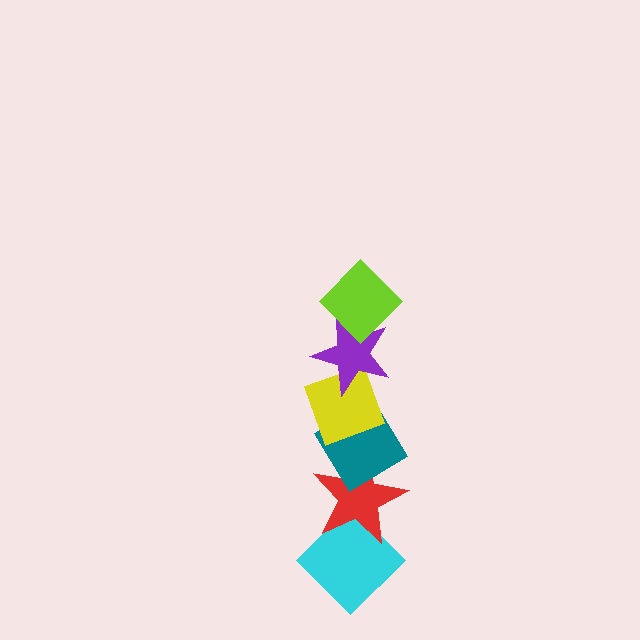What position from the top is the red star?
The red star is 5th from the top.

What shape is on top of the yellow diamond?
The purple star is on top of the yellow diamond.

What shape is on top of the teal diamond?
The yellow diamond is on top of the teal diamond.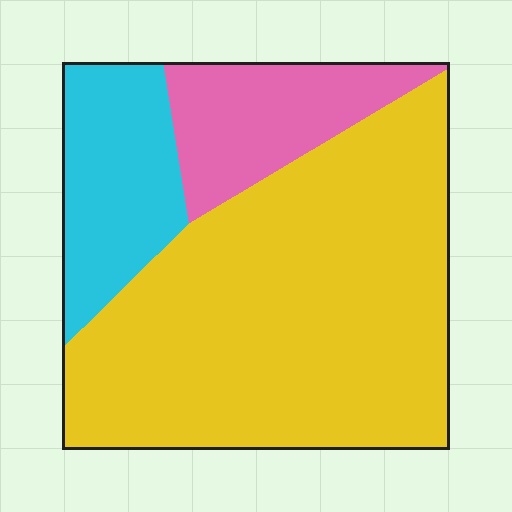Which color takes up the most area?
Yellow, at roughly 65%.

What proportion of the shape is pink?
Pink takes up about one sixth (1/6) of the shape.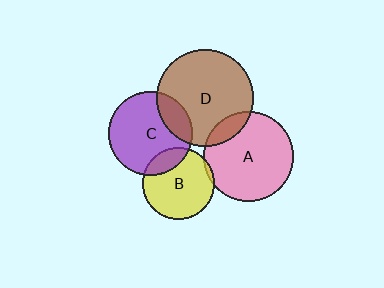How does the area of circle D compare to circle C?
Approximately 1.3 times.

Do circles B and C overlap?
Yes.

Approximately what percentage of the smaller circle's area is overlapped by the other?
Approximately 20%.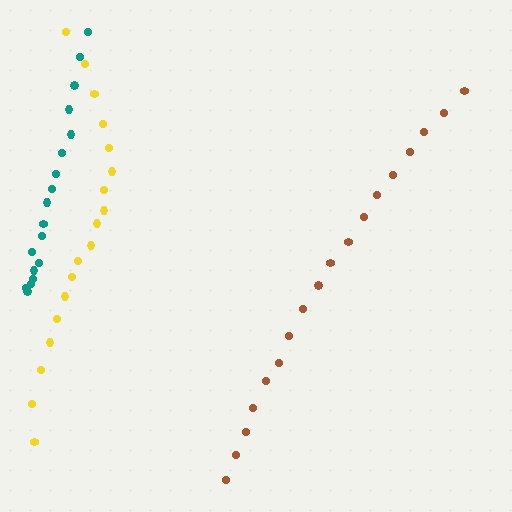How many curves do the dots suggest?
There are 3 distinct paths.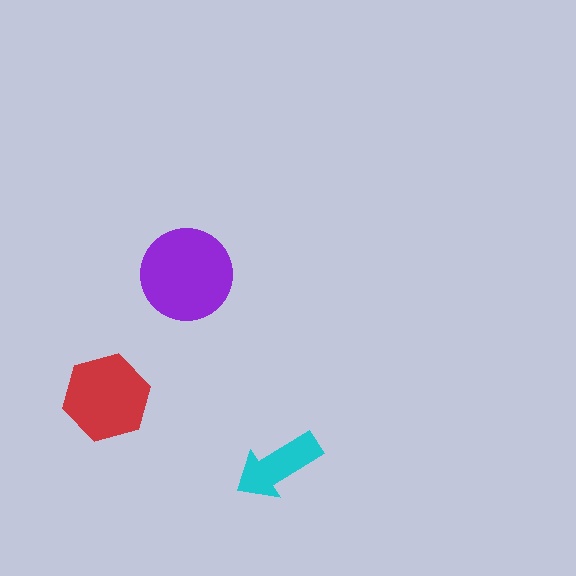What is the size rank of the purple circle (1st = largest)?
1st.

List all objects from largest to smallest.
The purple circle, the red hexagon, the cyan arrow.